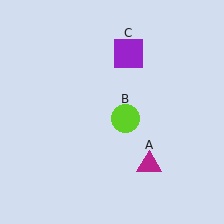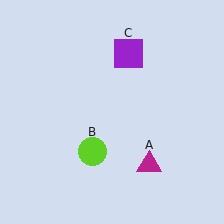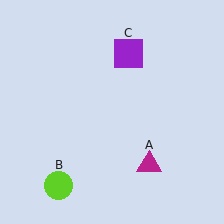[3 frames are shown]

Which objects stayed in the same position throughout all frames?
Magenta triangle (object A) and purple square (object C) remained stationary.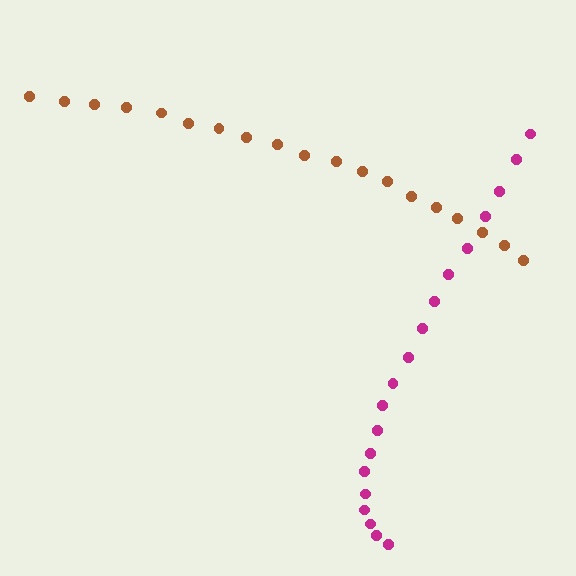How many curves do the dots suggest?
There are 2 distinct paths.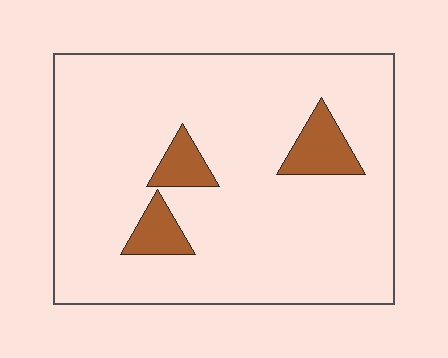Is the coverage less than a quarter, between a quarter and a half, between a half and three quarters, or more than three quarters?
Less than a quarter.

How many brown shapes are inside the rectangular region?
3.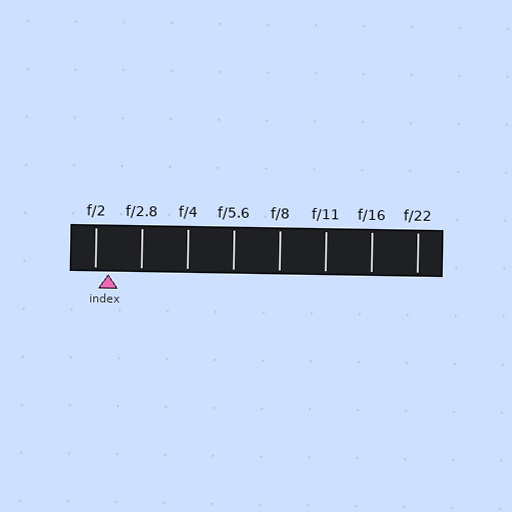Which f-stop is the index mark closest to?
The index mark is closest to f/2.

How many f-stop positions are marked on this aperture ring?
There are 8 f-stop positions marked.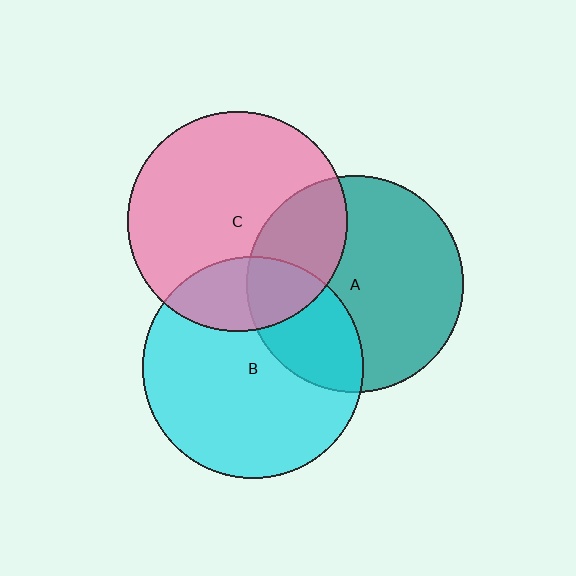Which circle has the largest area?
Circle B (cyan).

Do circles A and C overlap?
Yes.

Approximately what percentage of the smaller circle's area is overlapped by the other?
Approximately 30%.